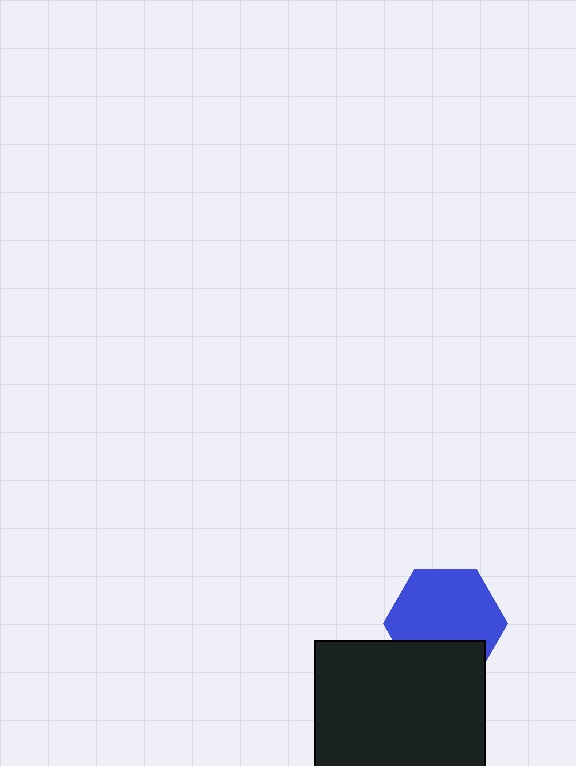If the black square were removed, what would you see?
You would see the complete blue hexagon.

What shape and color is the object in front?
The object in front is a black square.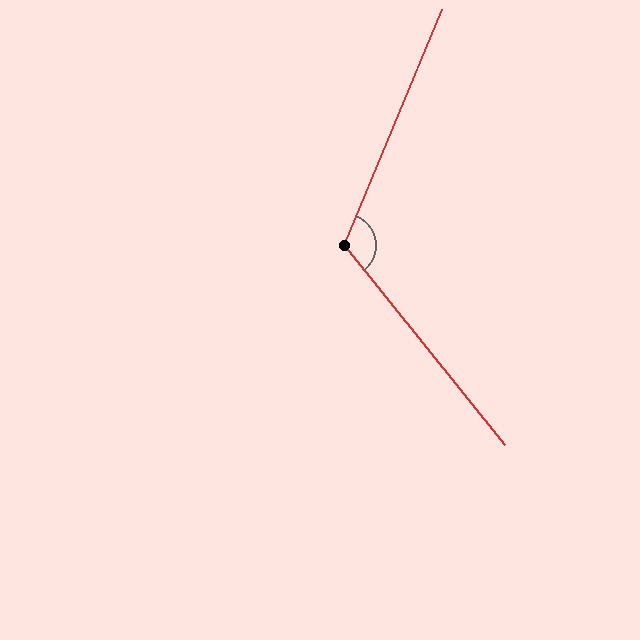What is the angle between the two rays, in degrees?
Approximately 119 degrees.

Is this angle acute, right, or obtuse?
It is obtuse.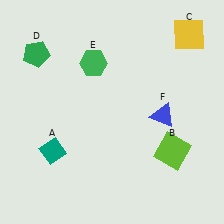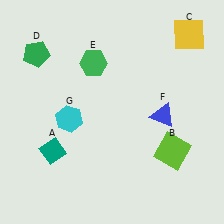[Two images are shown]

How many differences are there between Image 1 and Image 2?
There is 1 difference between the two images.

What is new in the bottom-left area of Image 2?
A cyan hexagon (G) was added in the bottom-left area of Image 2.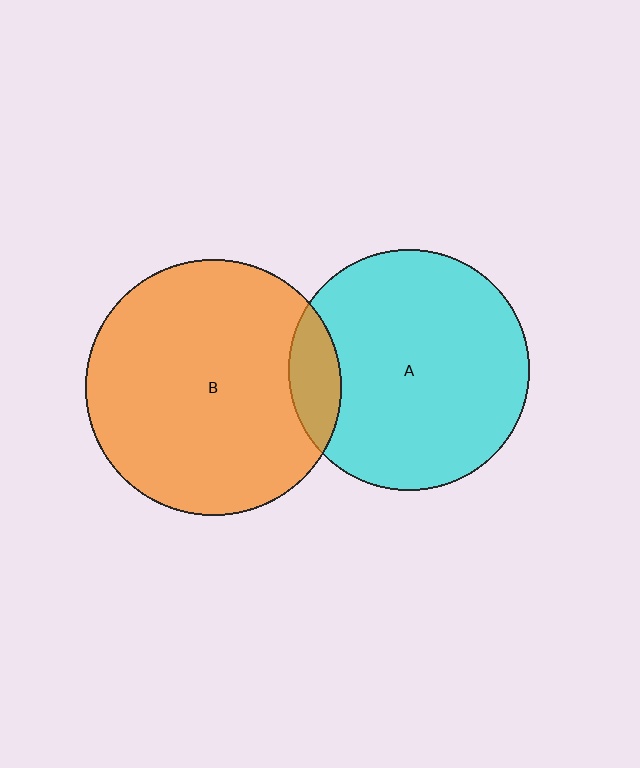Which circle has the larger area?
Circle B (orange).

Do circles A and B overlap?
Yes.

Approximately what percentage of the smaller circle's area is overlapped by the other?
Approximately 10%.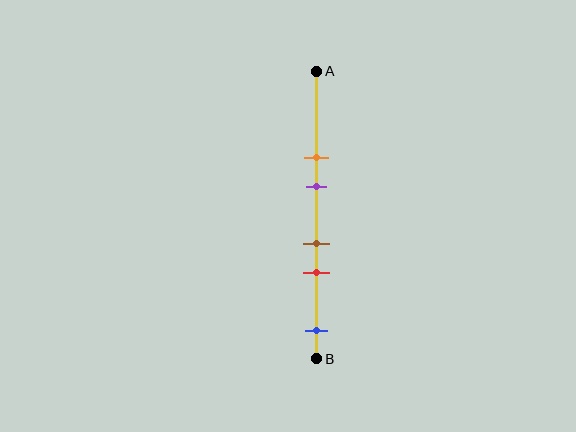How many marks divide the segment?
There are 5 marks dividing the segment.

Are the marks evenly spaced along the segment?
No, the marks are not evenly spaced.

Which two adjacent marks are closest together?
The brown and red marks are the closest adjacent pair.